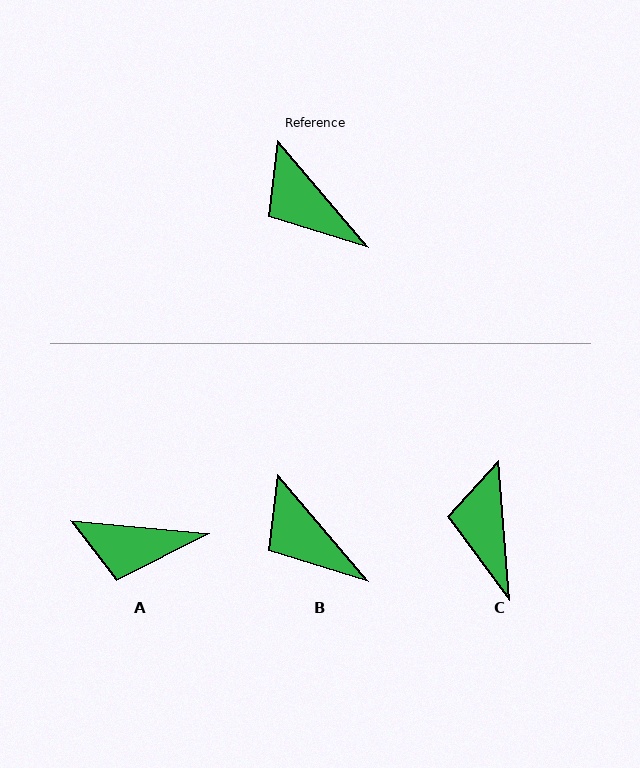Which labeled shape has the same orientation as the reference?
B.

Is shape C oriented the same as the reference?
No, it is off by about 36 degrees.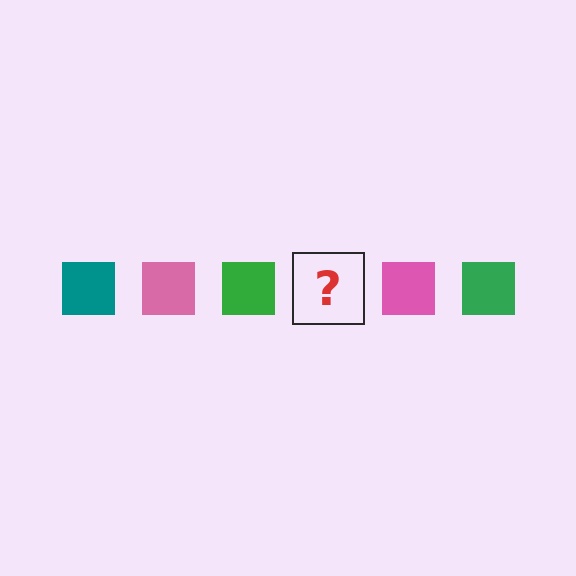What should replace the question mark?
The question mark should be replaced with a teal square.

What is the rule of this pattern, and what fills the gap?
The rule is that the pattern cycles through teal, pink, green squares. The gap should be filled with a teal square.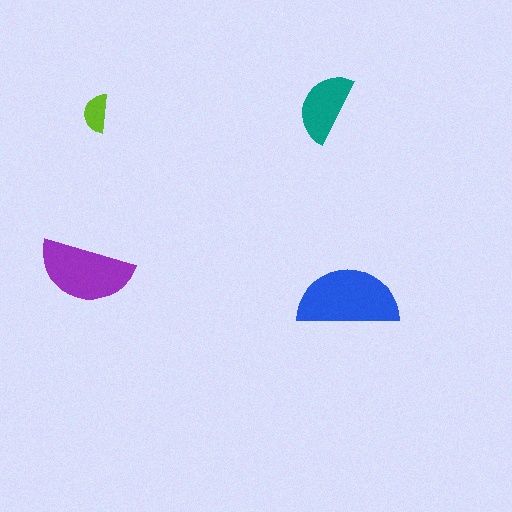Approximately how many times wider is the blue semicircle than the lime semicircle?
About 2.5 times wider.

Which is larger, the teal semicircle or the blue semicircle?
The blue one.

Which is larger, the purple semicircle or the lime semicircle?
The purple one.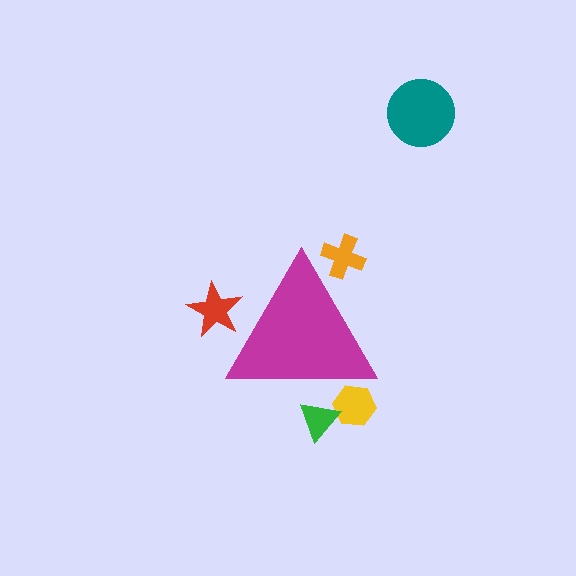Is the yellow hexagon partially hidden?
Yes, the yellow hexagon is partially hidden behind the magenta triangle.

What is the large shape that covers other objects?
A magenta triangle.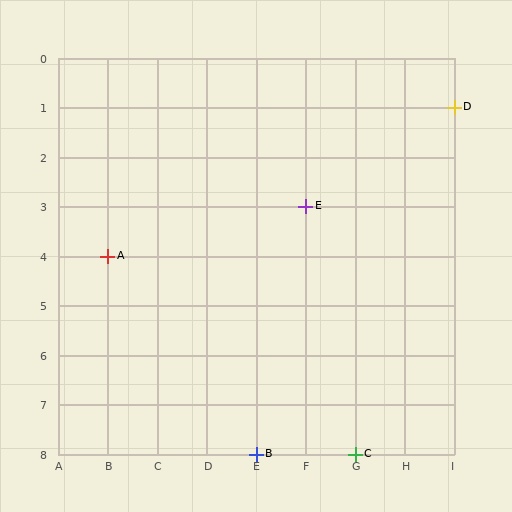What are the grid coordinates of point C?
Point C is at grid coordinates (G, 8).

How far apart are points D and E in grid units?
Points D and E are 3 columns and 2 rows apart (about 3.6 grid units diagonally).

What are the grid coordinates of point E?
Point E is at grid coordinates (F, 3).